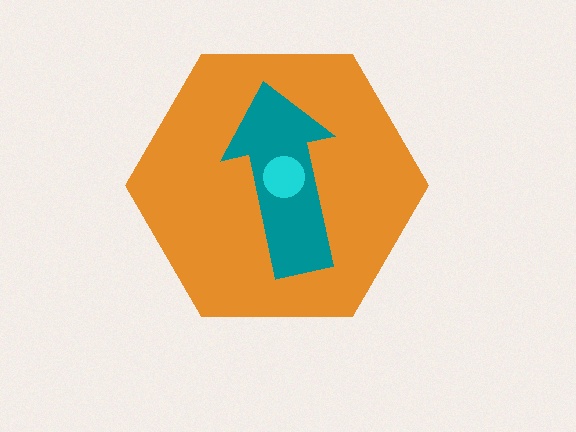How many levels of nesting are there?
3.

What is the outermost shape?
The orange hexagon.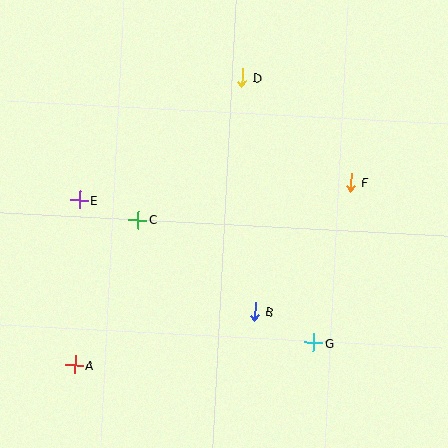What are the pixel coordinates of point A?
Point A is at (75, 365).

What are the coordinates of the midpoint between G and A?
The midpoint between G and A is at (194, 354).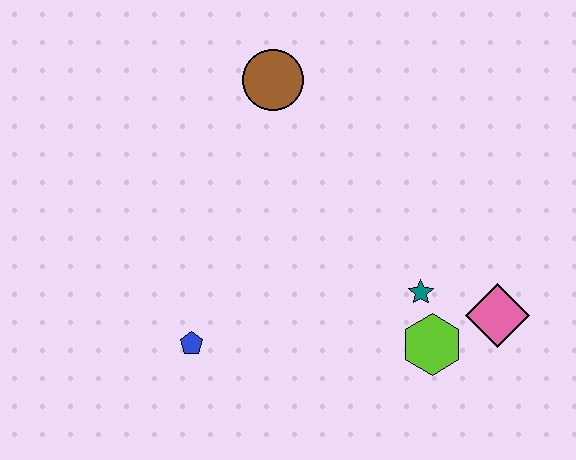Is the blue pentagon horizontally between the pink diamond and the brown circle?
No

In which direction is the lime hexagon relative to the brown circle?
The lime hexagon is below the brown circle.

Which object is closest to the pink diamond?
The lime hexagon is closest to the pink diamond.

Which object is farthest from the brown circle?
The pink diamond is farthest from the brown circle.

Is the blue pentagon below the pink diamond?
Yes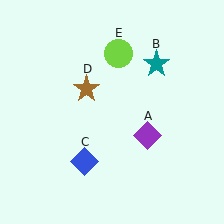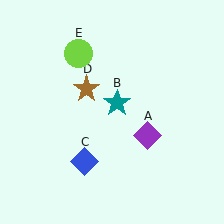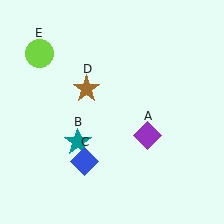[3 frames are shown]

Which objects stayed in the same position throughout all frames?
Purple diamond (object A) and blue diamond (object C) and brown star (object D) remained stationary.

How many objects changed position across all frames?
2 objects changed position: teal star (object B), lime circle (object E).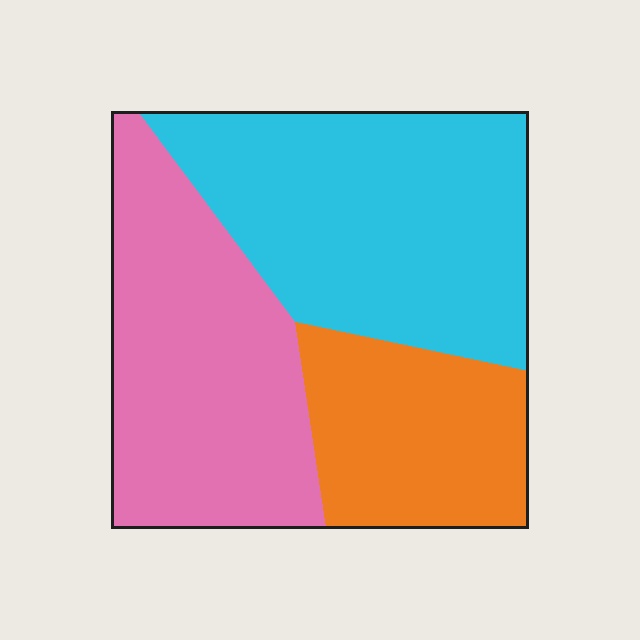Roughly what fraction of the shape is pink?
Pink takes up about three eighths (3/8) of the shape.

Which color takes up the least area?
Orange, at roughly 25%.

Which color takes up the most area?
Cyan, at roughly 40%.